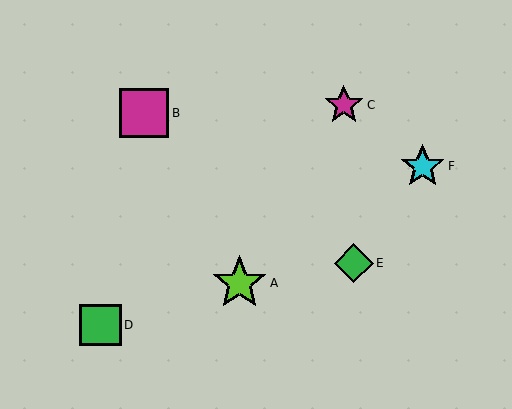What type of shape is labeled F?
Shape F is a cyan star.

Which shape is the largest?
The lime star (labeled A) is the largest.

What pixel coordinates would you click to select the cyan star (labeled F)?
Click at (423, 166) to select the cyan star F.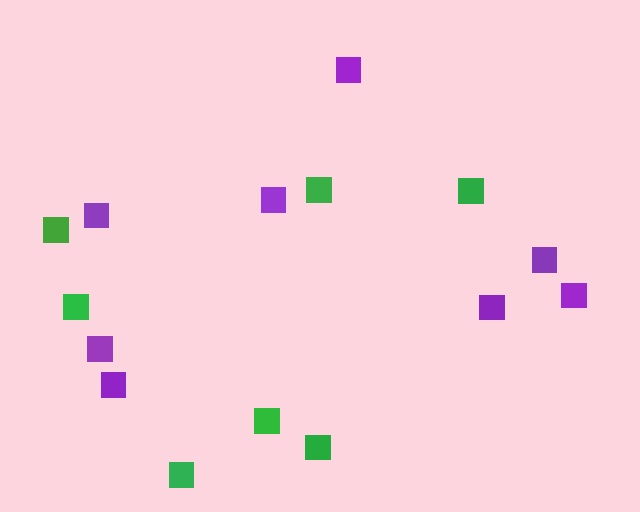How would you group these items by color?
There are 2 groups: one group of green squares (7) and one group of purple squares (8).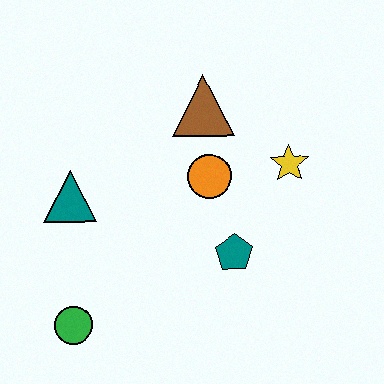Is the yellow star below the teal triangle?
No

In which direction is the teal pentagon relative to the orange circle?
The teal pentagon is below the orange circle.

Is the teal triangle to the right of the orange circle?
No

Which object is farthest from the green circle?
The yellow star is farthest from the green circle.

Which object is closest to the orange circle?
The brown triangle is closest to the orange circle.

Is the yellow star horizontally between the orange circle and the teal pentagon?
No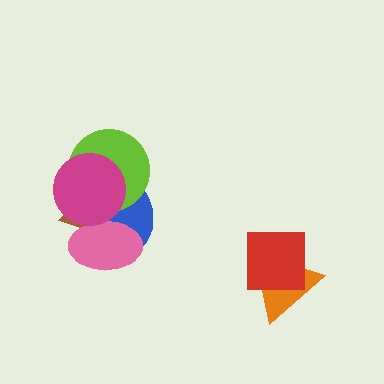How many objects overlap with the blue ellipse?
4 objects overlap with the blue ellipse.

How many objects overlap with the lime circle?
3 objects overlap with the lime circle.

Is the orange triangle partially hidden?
Yes, it is partially covered by another shape.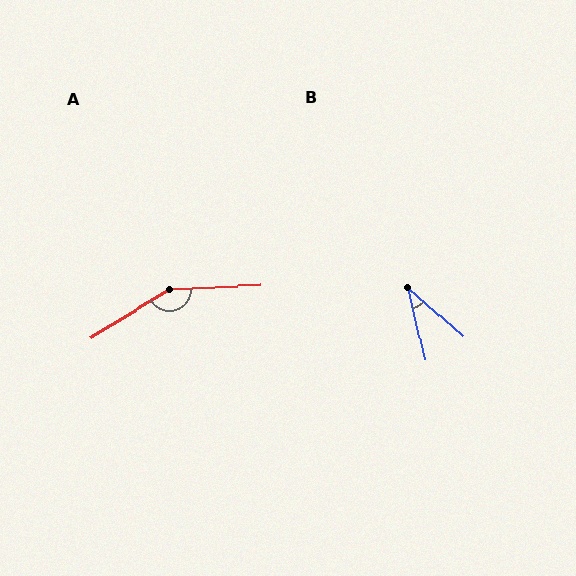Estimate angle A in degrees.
Approximately 151 degrees.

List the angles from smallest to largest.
B (35°), A (151°).